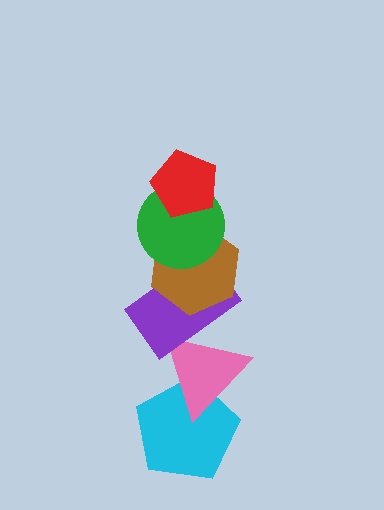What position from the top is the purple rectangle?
The purple rectangle is 4th from the top.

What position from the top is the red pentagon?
The red pentagon is 1st from the top.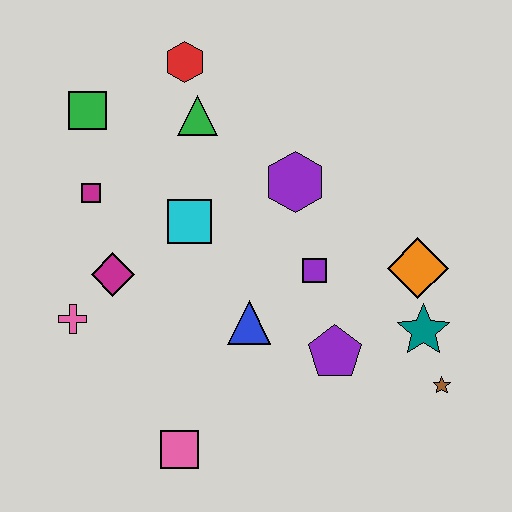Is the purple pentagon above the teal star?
No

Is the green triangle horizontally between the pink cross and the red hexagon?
No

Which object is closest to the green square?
The magenta square is closest to the green square.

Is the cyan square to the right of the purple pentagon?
No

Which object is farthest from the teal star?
The green square is farthest from the teal star.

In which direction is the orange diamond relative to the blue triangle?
The orange diamond is to the right of the blue triangle.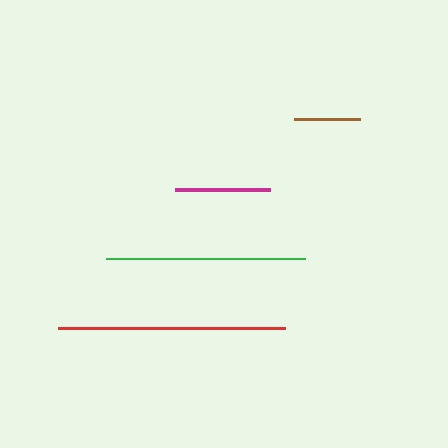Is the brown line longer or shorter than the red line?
The red line is longer than the brown line.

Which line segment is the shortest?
The brown line is the shortest at approximately 66 pixels.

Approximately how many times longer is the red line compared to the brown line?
The red line is approximately 3.4 times the length of the brown line.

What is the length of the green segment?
The green segment is approximately 199 pixels long.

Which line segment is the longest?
The red line is the longest at approximately 227 pixels.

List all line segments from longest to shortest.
From longest to shortest: red, green, magenta, brown.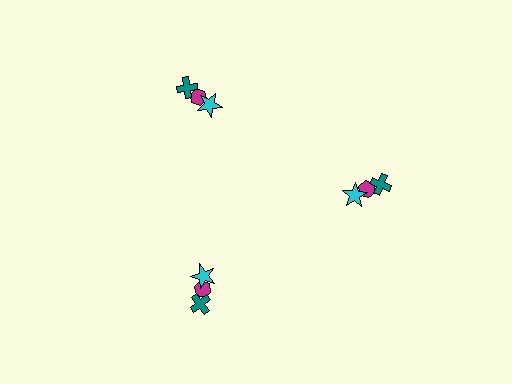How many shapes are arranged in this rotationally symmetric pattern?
There are 9 shapes, arranged in 3 groups of 3.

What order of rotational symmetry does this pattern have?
This pattern has 3-fold rotational symmetry.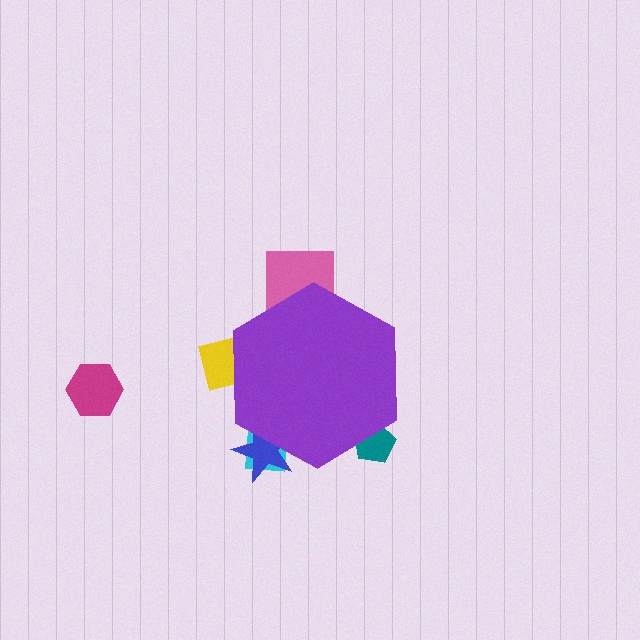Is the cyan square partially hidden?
Yes, the cyan square is partially hidden behind the purple hexagon.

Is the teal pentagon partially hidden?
Yes, the teal pentagon is partially hidden behind the purple hexagon.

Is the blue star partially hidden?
Yes, the blue star is partially hidden behind the purple hexagon.